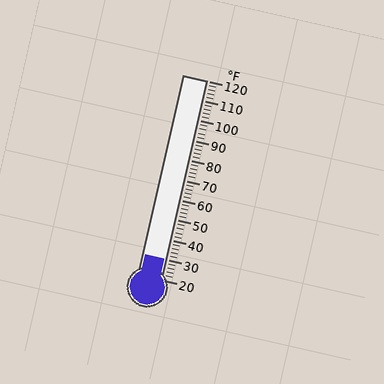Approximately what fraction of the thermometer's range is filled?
The thermometer is filled to approximately 10% of its range.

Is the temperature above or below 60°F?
The temperature is below 60°F.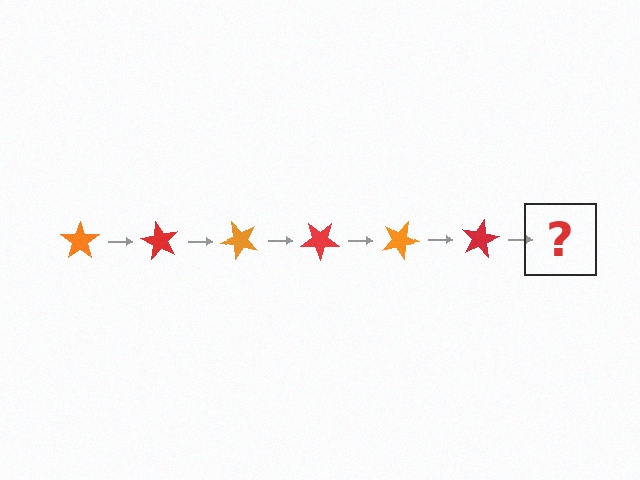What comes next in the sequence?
The next element should be an orange star, rotated 360 degrees from the start.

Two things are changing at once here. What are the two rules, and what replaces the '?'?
The two rules are that it rotates 60 degrees each step and the color cycles through orange and red. The '?' should be an orange star, rotated 360 degrees from the start.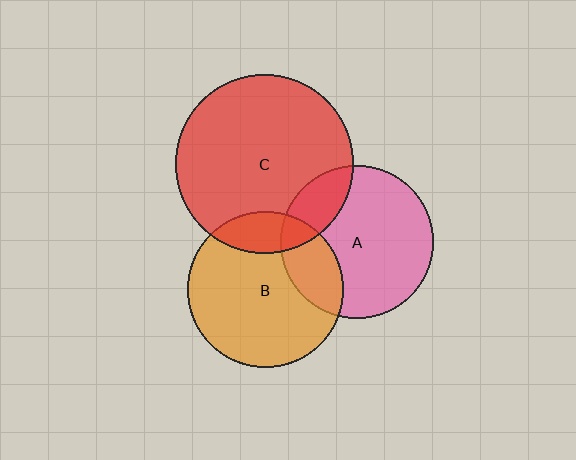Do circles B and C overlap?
Yes.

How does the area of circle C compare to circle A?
Approximately 1.4 times.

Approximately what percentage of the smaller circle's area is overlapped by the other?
Approximately 15%.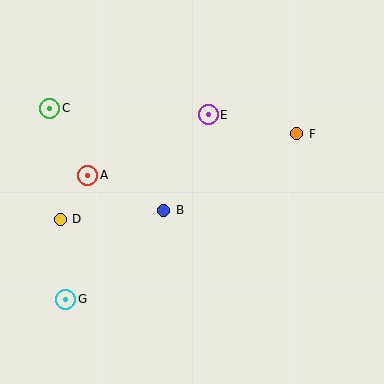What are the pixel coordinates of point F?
Point F is at (297, 134).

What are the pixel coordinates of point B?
Point B is at (164, 210).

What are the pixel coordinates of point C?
Point C is at (50, 108).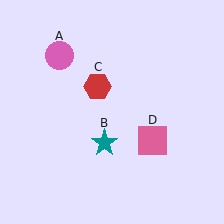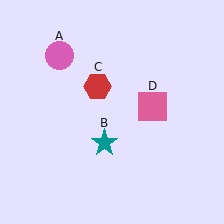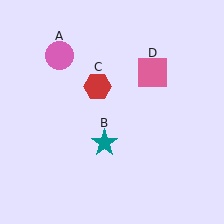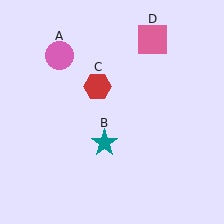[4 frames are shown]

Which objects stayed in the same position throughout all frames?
Pink circle (object A) and teal star (object B) and red hexagon (object C) remained stationary.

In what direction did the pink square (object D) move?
The pink square (object D) moved up.